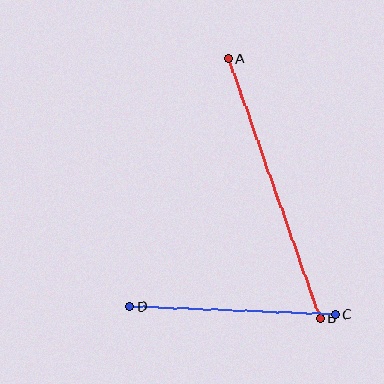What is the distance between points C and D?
The distance is approximately 205 pixels.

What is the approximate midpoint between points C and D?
The midpoint is at approximately (232, 311) pixels.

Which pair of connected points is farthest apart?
Points A and B are farthest apart.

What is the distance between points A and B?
The distance is approximately 275 pixels.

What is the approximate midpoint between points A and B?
The midpoint is at approximately (274, 188) pixels.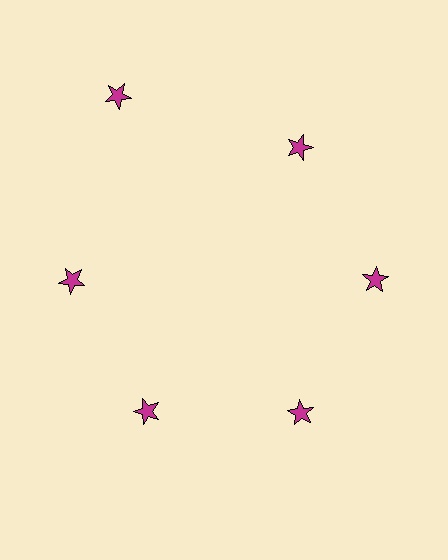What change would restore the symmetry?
The symmetry would be restored by moving it inward, back onto the ring so that all 6 stars sit at equal angles and equal distance from the center.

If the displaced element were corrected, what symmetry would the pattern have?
It would have 6-fold rotational symmetry — the pattern would map onto itself every 60 degrees.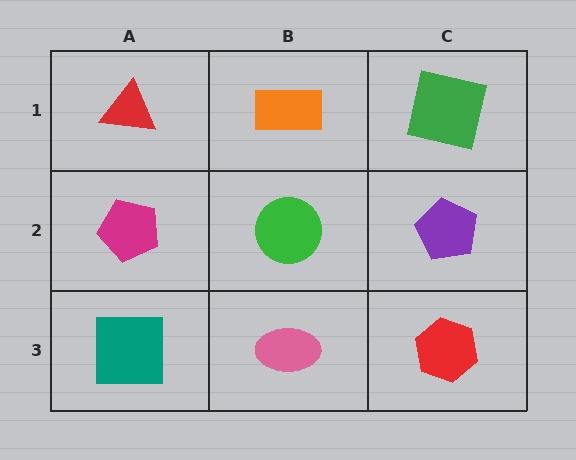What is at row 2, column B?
A green circle.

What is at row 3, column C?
A red hexagon.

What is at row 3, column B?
A pink ellipse.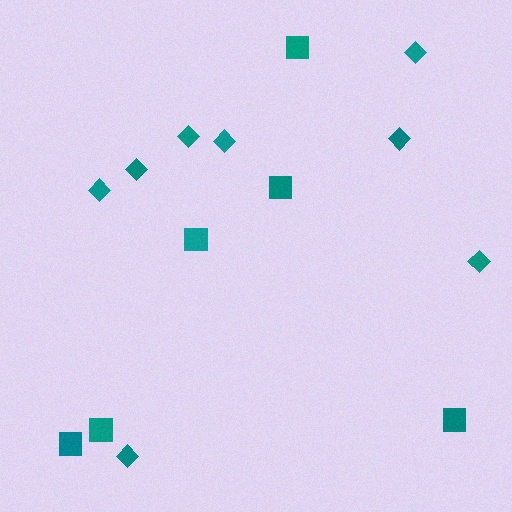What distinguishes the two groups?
There are 2 groups: one group of diamonds (8) and one group of squares (6).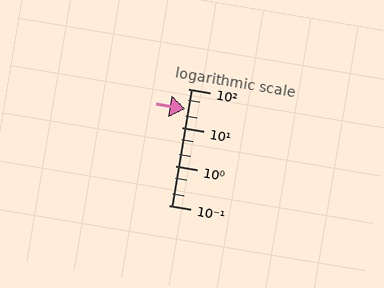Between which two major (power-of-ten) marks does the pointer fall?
The pointer is between 10 and 100.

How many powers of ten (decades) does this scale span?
The scale spans 3 decades, from 0.1 to 100.